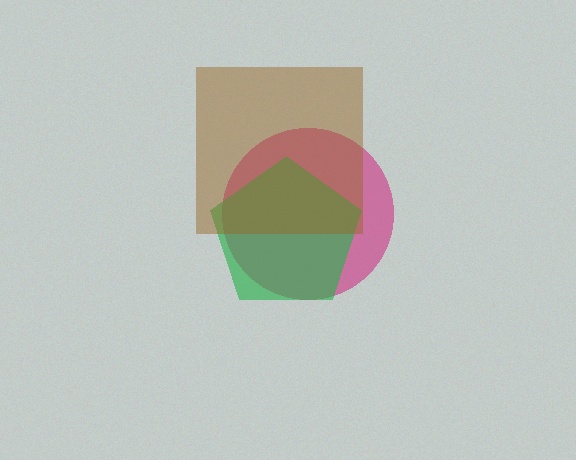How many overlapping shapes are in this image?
There are 3 overlapping shapes in the image.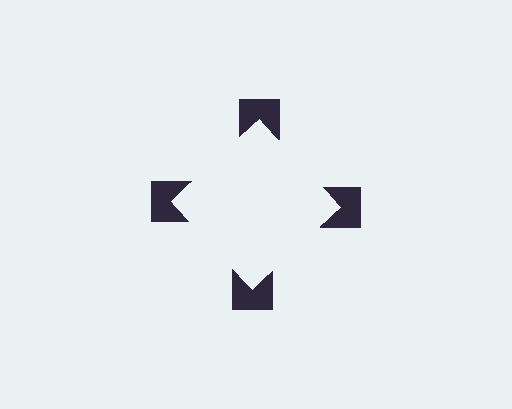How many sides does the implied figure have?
4 sides.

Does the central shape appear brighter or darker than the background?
It typically appears slightly brighter than the background, even though no actual brightness change is drawn.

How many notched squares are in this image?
There are 4 — one at each vertex of the illusory square.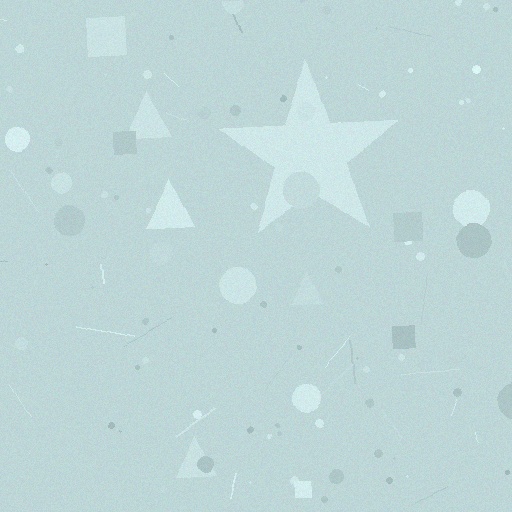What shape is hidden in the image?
A star is hidden in the image.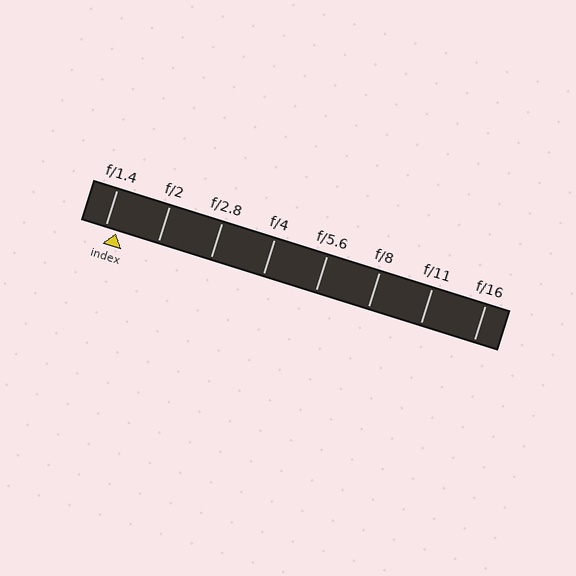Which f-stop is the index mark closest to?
The index mark is closest to f/1.4.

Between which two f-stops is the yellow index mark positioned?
The index mark is between f/1.4 and f/2.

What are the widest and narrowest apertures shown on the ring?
The widest aperture shown is f/1.4 and the narrowest is f/16.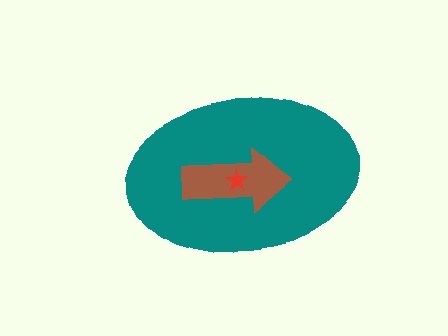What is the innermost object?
The red star.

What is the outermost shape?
The teal ellipse.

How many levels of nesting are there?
3.